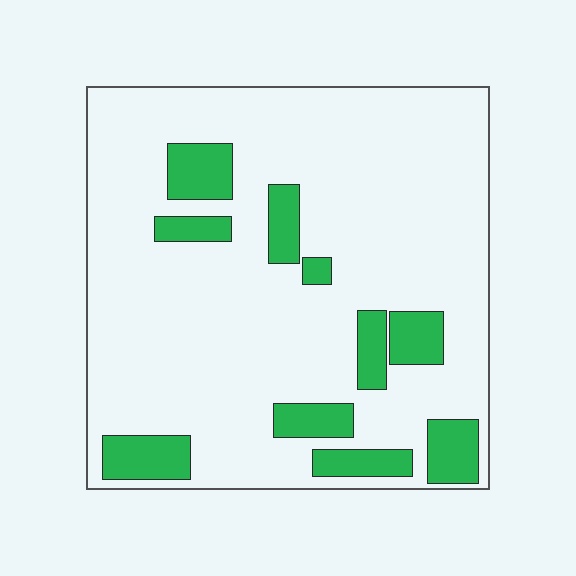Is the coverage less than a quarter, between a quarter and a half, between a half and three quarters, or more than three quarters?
Less than a quarter.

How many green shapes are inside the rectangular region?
10.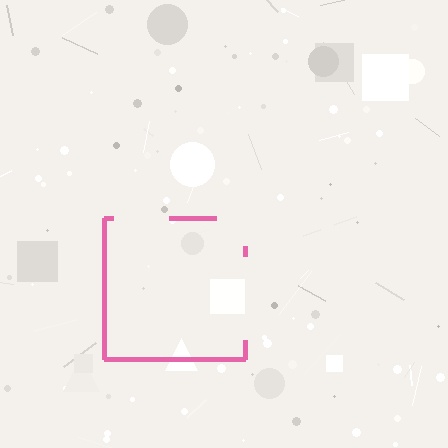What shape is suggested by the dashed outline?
The dashed outline suggests a square.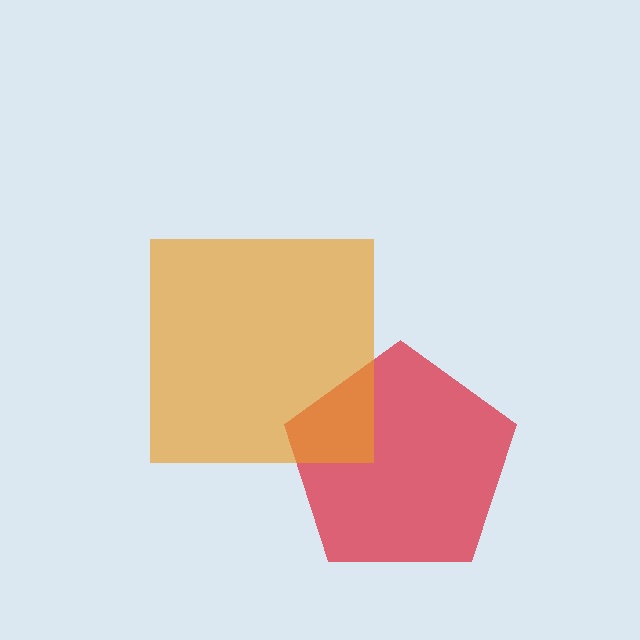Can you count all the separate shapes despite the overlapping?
Yes, there are 2 separate shapes.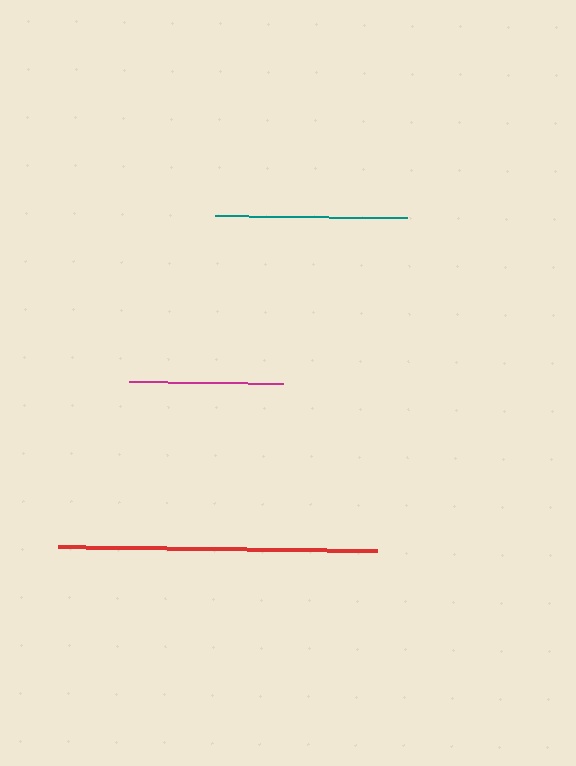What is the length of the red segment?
The red segment is approximately 318 pixels long.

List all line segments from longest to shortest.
From longest to shortest: red, teal, magenta.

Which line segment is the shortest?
The magenta line is the shortest at approximately 155 pixels.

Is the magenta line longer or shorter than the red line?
The red line is longer than the magenta line.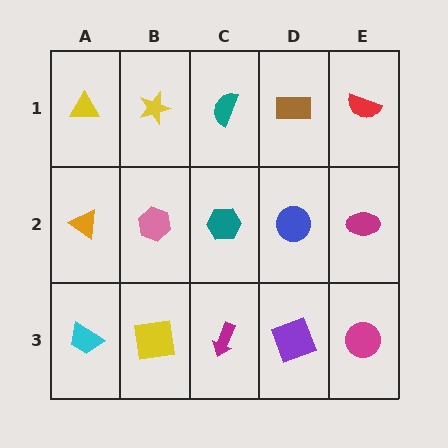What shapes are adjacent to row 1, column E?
A magenta ellipse (row 2, column E), a brown rectangle (row 1, column D).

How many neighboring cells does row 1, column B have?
3.